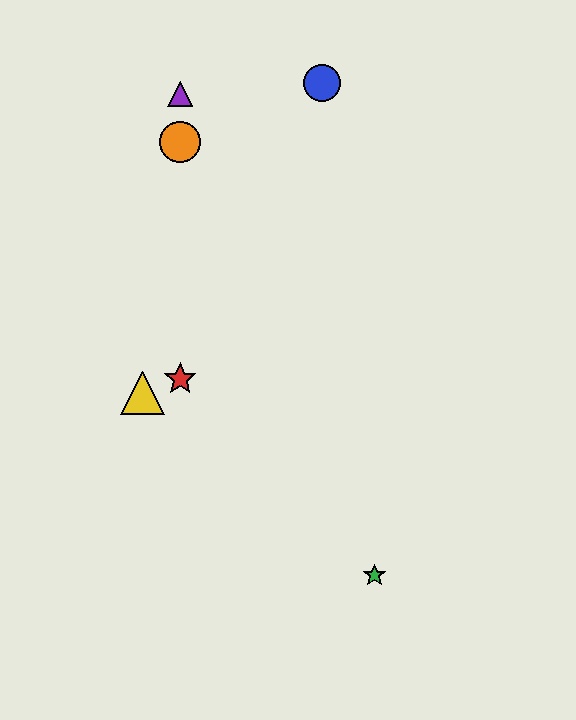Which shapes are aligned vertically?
The red star, the purple triangle, the orange circle are aligned vertically.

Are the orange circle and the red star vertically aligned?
Yes, both are at x≈180.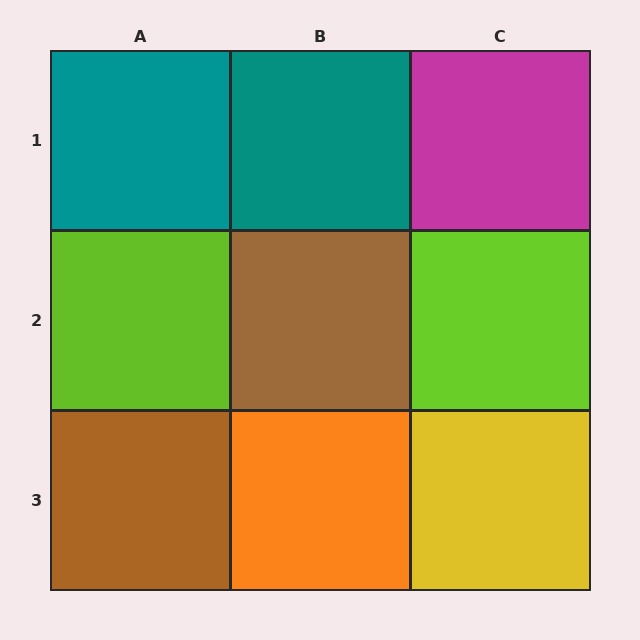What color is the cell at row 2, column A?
Lime.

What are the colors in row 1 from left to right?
Teal, teal, magenta.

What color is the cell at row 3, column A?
Brown.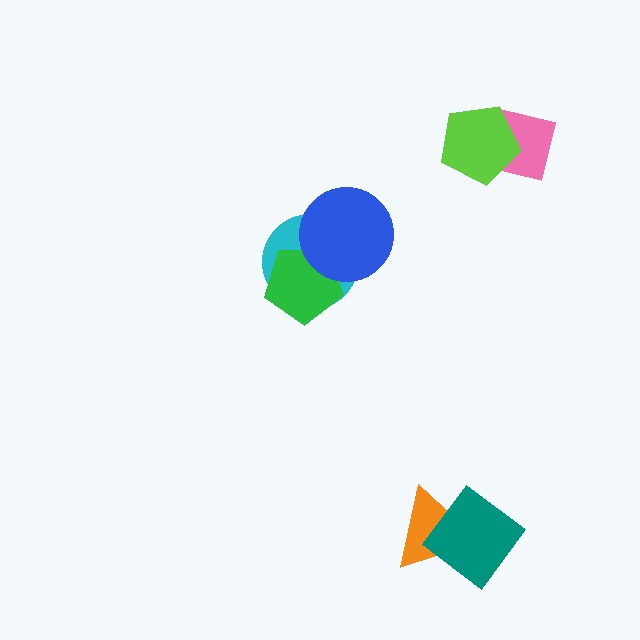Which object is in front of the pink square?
The lime pentagon is in front of the pink square.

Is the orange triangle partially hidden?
Yes, it is partially covered by another shape.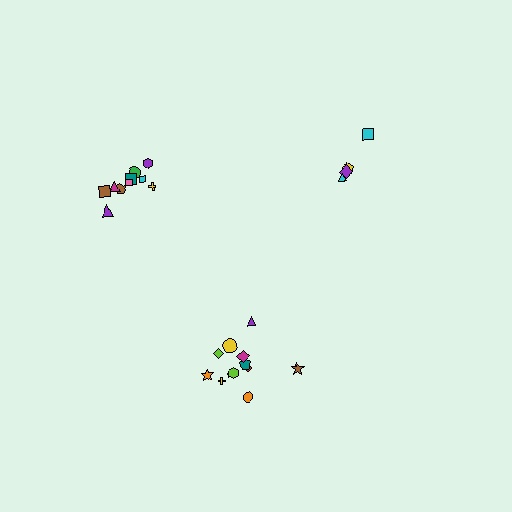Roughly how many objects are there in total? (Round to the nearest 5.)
Roughly 25 objects in total.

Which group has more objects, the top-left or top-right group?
The top-left group.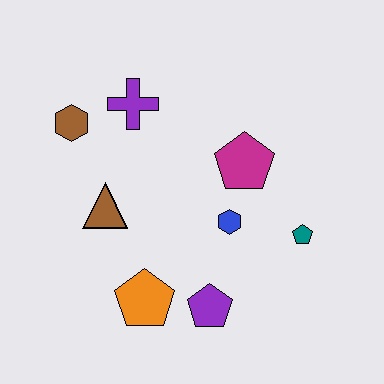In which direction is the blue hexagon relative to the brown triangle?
The blue hexagon is to the right of the brown triangle.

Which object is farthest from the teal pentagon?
The brown hexagon is farthest from the teal pentagon.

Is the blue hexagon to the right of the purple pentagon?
Yes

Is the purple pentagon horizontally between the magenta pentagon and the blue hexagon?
No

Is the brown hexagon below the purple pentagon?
No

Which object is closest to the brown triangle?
The brown hexagon is closest to the brown triangle.